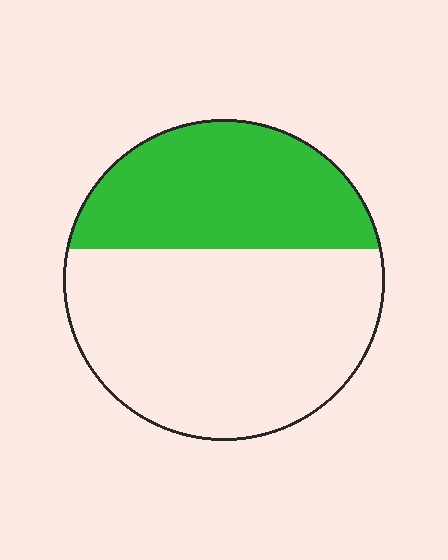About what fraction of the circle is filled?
About three eighths (3/8).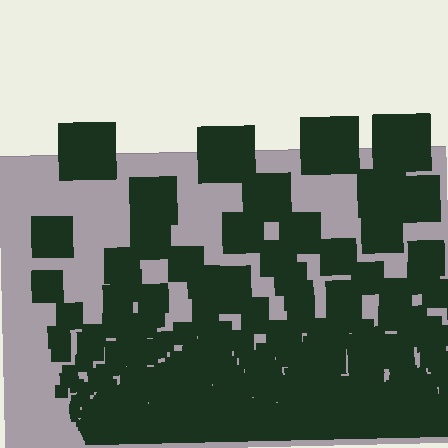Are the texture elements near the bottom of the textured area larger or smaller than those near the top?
Smaller. The gradient is inverted — elements near the bottom are smaller and denser.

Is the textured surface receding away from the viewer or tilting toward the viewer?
The surface appears to tilt toward the viewer. Texture elements get larger and sparser toward the top.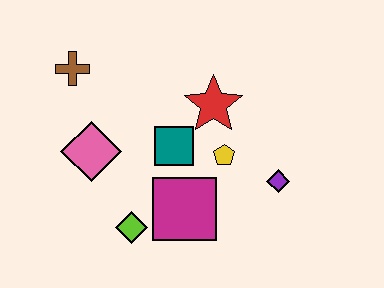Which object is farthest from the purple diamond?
The brown cross is farthest from the purple diamond.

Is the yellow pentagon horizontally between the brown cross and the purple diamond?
Yes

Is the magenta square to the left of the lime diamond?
No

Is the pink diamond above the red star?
No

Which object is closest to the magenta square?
The lime diamond is closest to the magenta square.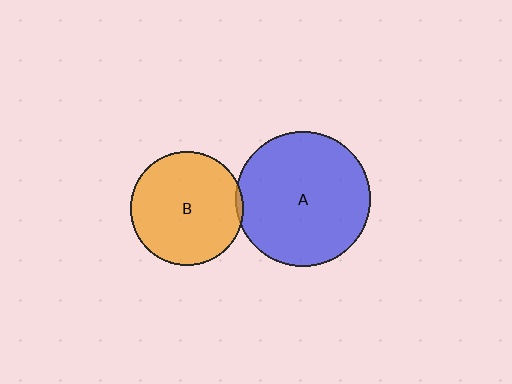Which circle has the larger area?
Circle A (blue).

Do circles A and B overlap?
Yes.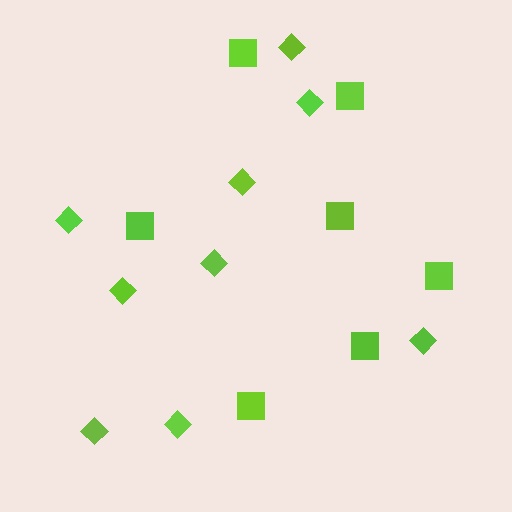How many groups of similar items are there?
There are 2 groups: one group of diamonds (9) and one group of squares (7).